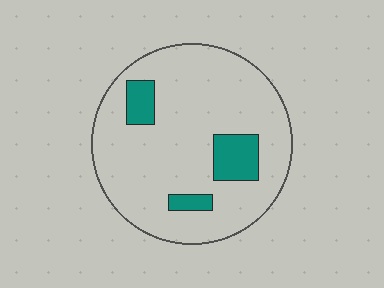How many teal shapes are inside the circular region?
3.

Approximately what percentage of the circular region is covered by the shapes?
Approximately 15%.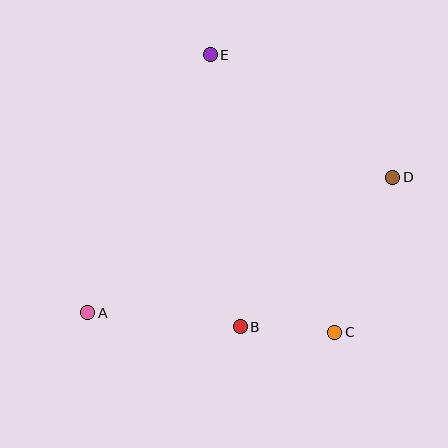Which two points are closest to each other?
Points B and C are closest to each other.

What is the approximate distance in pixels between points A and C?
The distance between A and C is approximately 248 pixels.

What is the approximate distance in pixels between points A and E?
The distance between A and E is approximately 285 pixels.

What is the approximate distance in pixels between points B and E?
The distance between B and E is approximately 274 pixels.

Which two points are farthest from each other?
Points A and D are farthest from each other.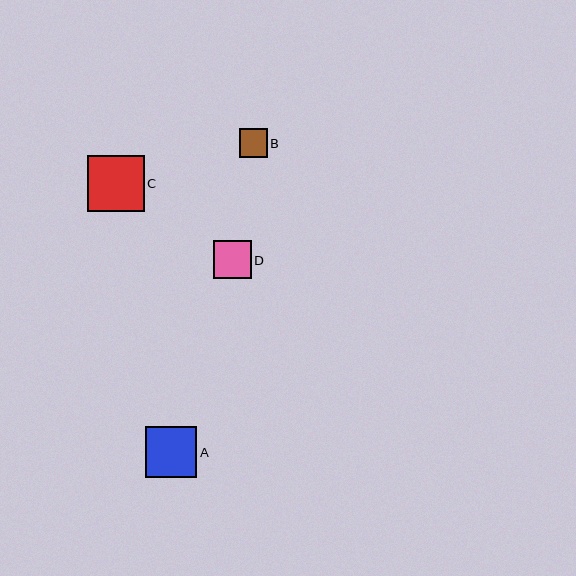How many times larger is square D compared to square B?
Square D is approximately 1.3 times the size of square B.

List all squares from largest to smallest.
From largest to smallest: C, A, D, B.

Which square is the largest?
Square C is the largest with a size of approximately 57 pixels.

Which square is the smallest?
Square B is the smallest with a size of approximately 28 pixels.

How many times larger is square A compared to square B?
Square A is approximately 1.8 times the size of square B.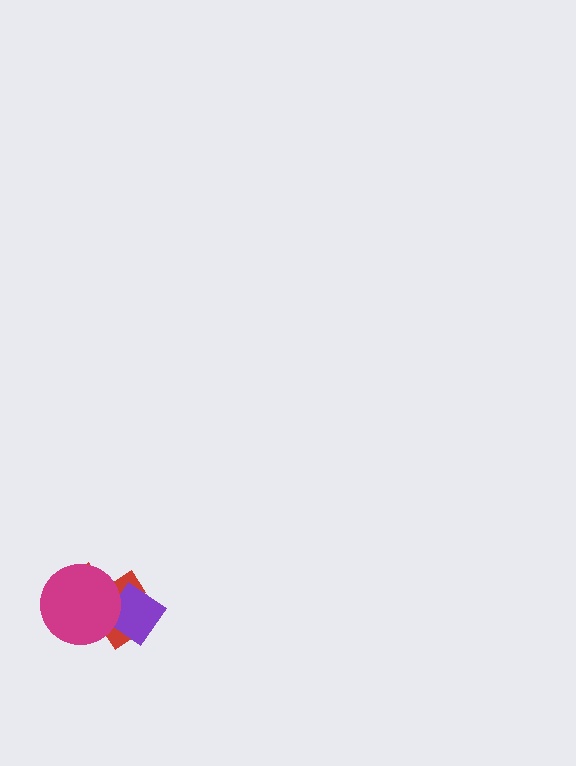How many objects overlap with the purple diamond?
2 objects overlap with the purple diamond.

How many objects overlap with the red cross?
2 objects overlap with the red cross.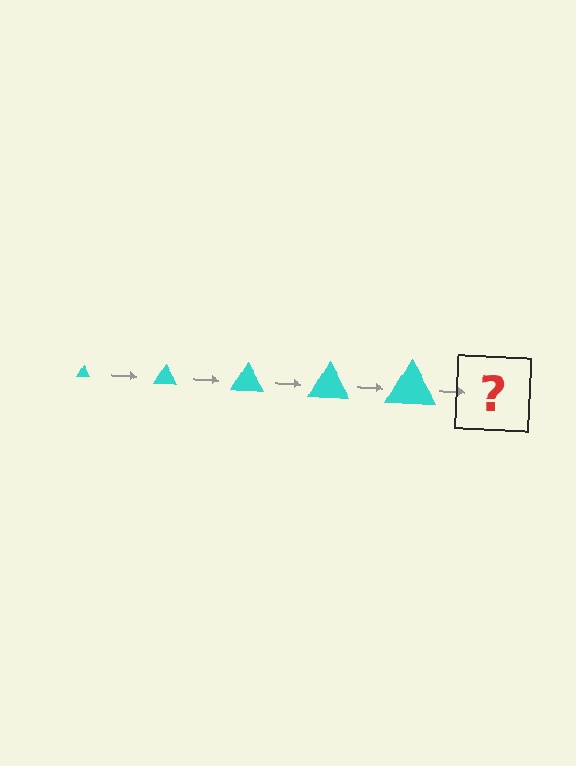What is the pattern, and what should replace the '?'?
The pattern is that the triangle gets progressively larger each step. The '?' should be a cyan triangle, larger than the previous one.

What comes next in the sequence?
The next element should be a cyan triangle, larger than the previous one.